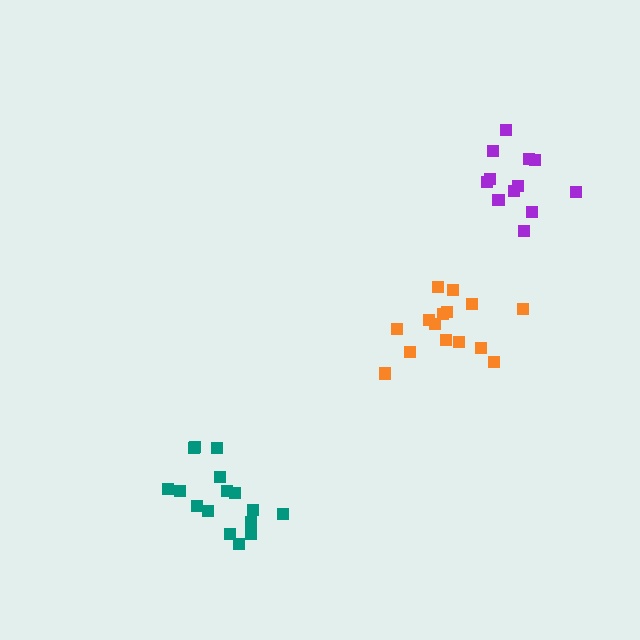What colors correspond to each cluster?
The clusters are colored: purple, teal, orange.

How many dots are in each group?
Group 1: 12 dots, Group 2: 17 dots, Group 3: 15 dots (44 total).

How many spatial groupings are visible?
There are 3 spatial groupings.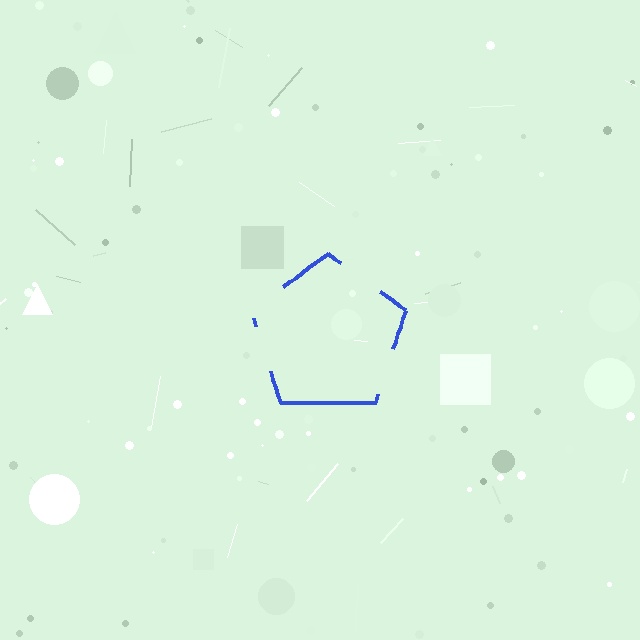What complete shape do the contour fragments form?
The contour fragments form a pentagon.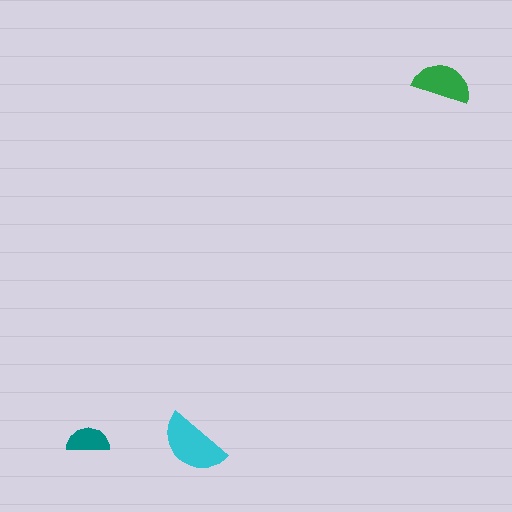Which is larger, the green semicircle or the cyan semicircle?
The cyan one.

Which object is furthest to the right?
The green semicircle is rightmost.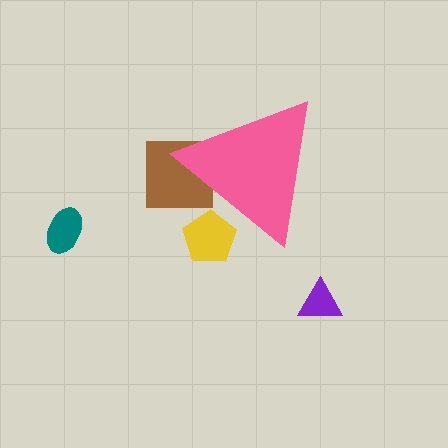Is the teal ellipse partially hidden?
No, the teal ellipse is fully visible.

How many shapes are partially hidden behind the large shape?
2 shapes are partially hidden.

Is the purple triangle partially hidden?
No, the purple triangle is fully visible.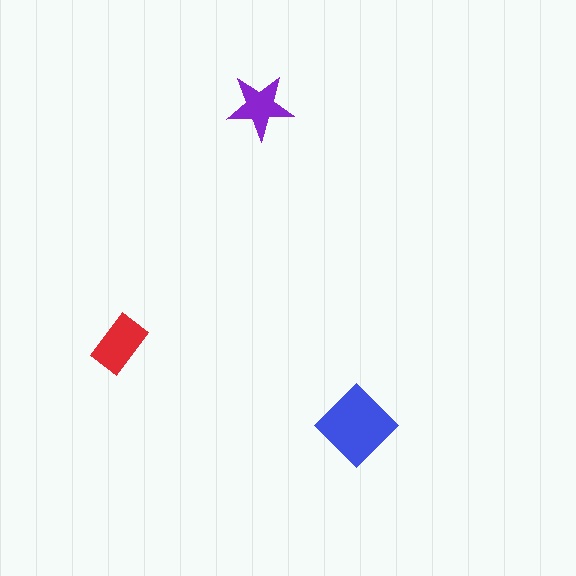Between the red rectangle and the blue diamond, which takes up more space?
The blue diamond.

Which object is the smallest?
The purple star.